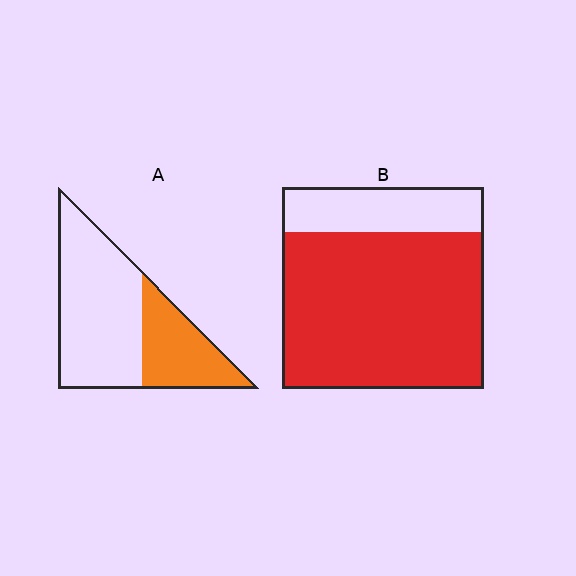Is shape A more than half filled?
No.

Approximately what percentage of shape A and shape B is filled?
A is approximately 35% and B is approximately 80%.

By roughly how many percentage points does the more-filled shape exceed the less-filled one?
By roughly 45 percentage points (B over A).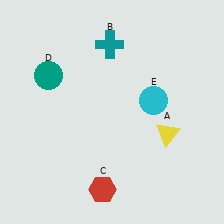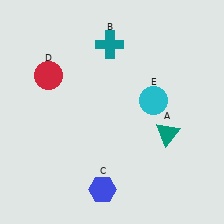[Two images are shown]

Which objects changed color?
A changed from yellow to teal. C changed from red to blue. D changed from teal to red.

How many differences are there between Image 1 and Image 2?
There are 3 differences between the two images.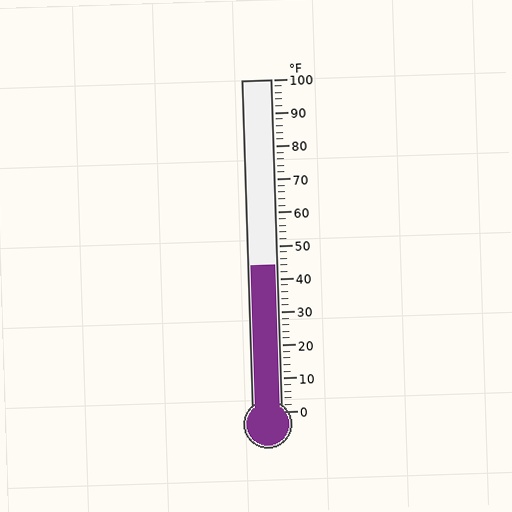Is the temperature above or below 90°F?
The temperature is below 90°F.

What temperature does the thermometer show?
The thermometer shows approximately 44°F.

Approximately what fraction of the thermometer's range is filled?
The thermometer is filled to approximately 45% of its range.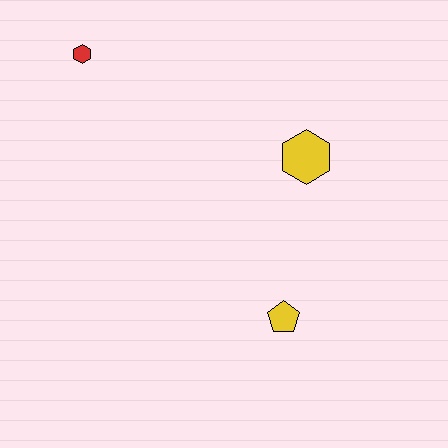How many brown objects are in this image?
There are no brown objects.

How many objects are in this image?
There are 3 objects.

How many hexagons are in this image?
There are 2 hexagons.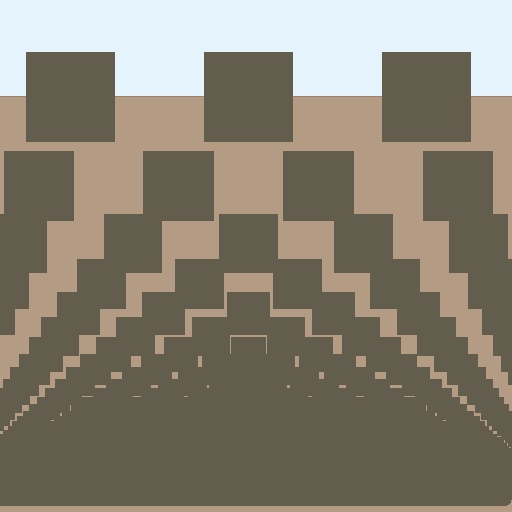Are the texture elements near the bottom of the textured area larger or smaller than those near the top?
Smaller. The gradient is inverted — elements near the bottom are smaller and denser.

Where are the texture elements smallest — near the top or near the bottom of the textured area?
Near the bottom.